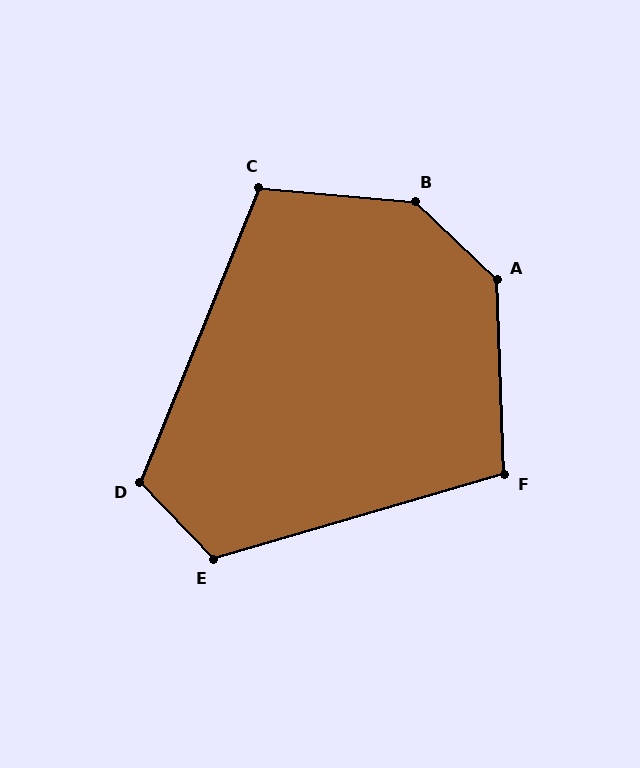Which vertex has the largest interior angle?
B, at approximately 142 degrees.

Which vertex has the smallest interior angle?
F, at approximately 104 degrees.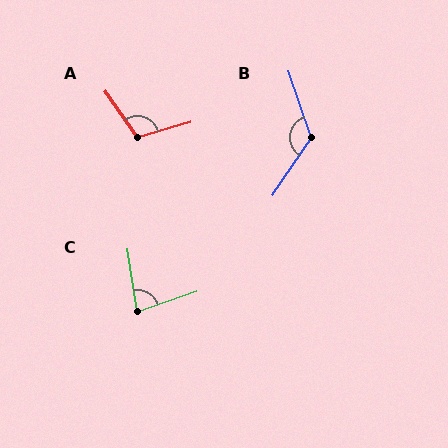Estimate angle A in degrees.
Approximately 109 degrees.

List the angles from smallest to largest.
C (80°), A (109°), B (127°).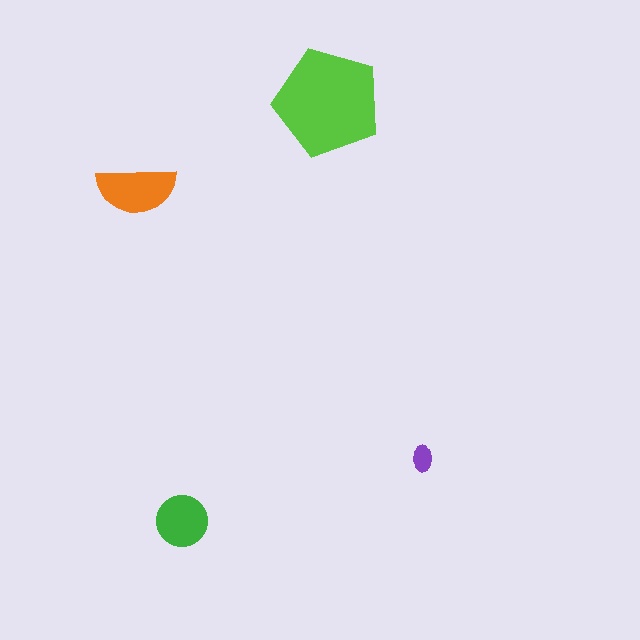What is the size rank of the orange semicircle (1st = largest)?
2nd.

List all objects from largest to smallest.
The lime pentagon, the orange semicircle, the green circle, the purple ellipse.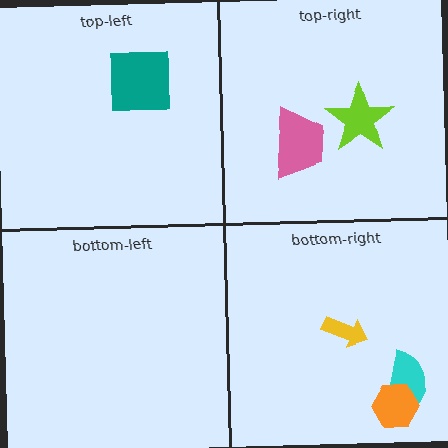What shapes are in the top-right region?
The pink trapezoid, the lime star.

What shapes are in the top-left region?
The teal square.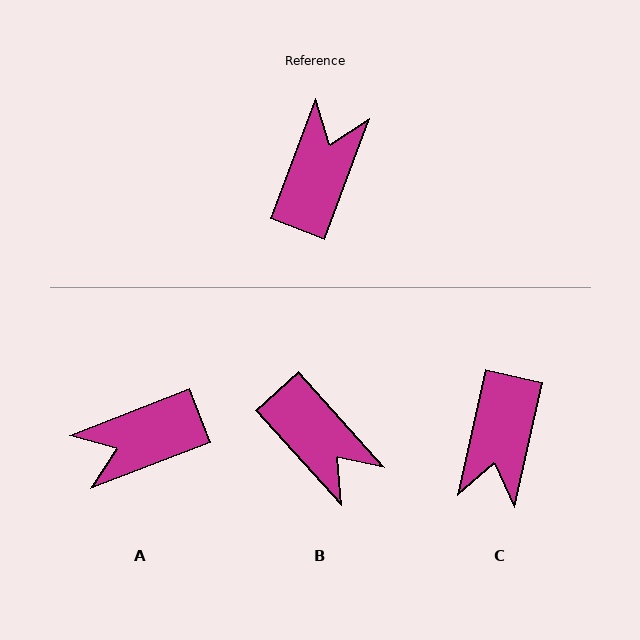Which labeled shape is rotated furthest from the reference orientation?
C, about 172 degrees away.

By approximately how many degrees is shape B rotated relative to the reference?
Approximately 118 degrees clockwise.